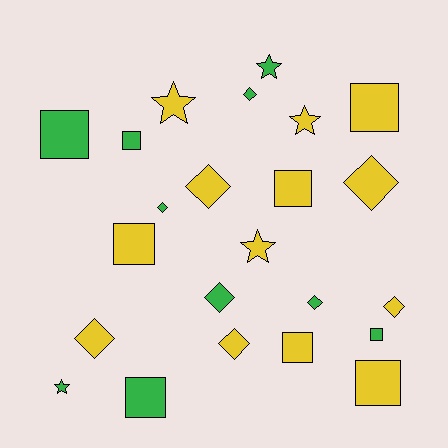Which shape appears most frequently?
Diamond, with 9 objects.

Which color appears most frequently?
Yellow, with 13 objects.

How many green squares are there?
There are 4 green squares.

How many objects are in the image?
There are 23 objects.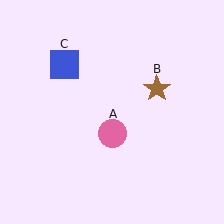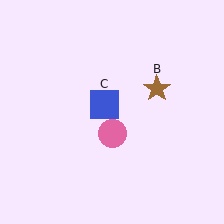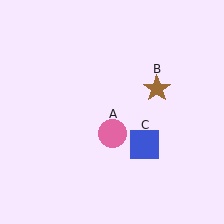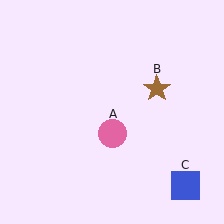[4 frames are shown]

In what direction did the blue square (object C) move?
The blue square (object C) moved down and to the right.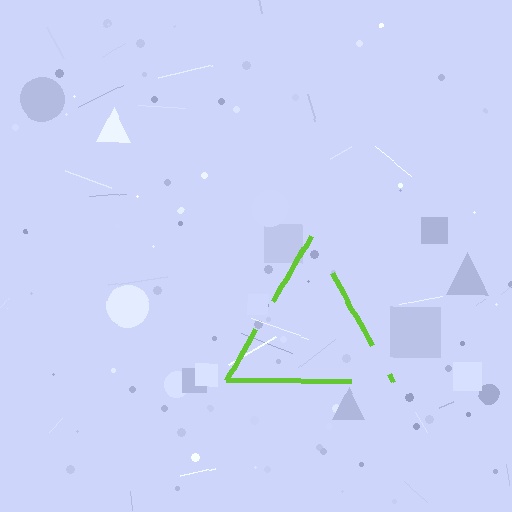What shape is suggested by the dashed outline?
The dashed outline suggests a triangle.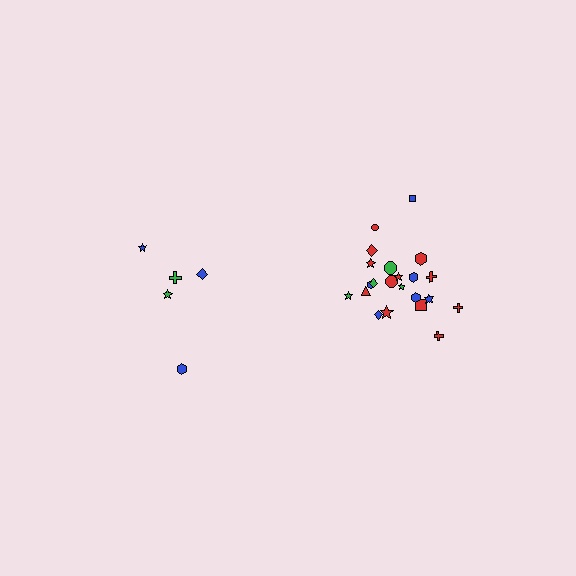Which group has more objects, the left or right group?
The right group.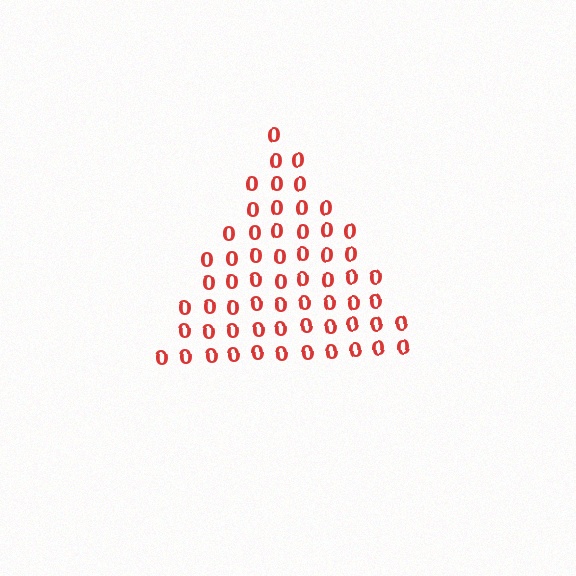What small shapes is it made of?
It is made of small digit 0's.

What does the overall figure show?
The overall figure shows a triangle.